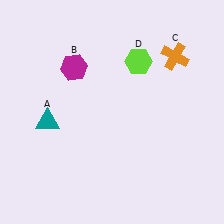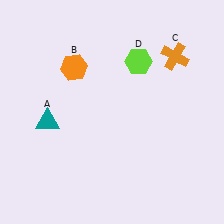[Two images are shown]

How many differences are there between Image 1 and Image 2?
There is 1 difference between the two images.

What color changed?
The hexagon (B) changed from magenta in Image 1 to orange in Image 2.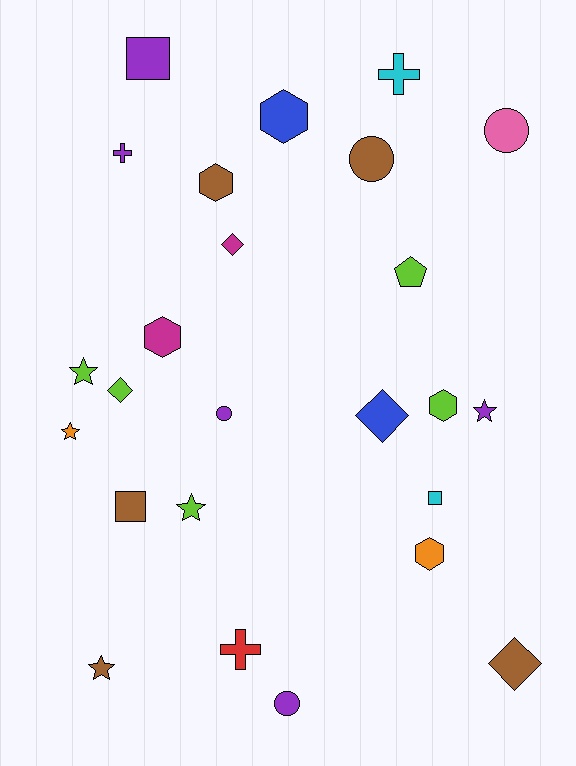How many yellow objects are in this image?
There are no yellow objects.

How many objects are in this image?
There are 25 objects.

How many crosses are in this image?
There are 3 crosses.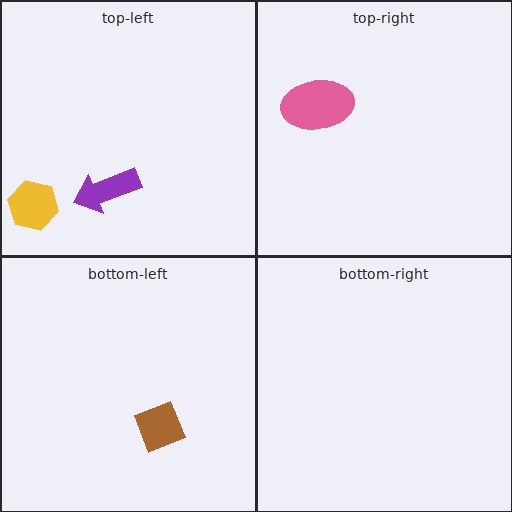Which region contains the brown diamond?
The bottom-left region.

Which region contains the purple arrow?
The top-left region.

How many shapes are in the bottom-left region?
1.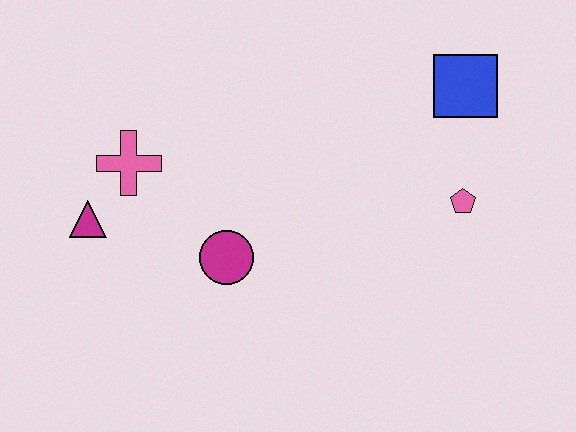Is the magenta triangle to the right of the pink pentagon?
No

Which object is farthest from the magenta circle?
The blue square is farthest from the magenta circle.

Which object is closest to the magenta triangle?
The pink cross is closest to the magenta triangle.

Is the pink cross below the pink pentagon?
No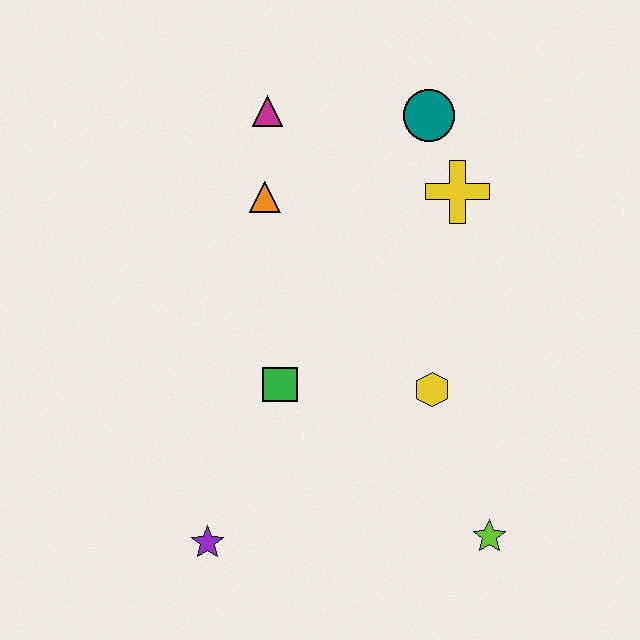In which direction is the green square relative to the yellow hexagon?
The green square is to the left of the yellow hexagon.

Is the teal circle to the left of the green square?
No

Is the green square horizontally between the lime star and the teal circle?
No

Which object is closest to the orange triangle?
The magenta triangle is closest to the orange triangle.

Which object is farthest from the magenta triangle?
The lime star is farthest from the magenta triangle.